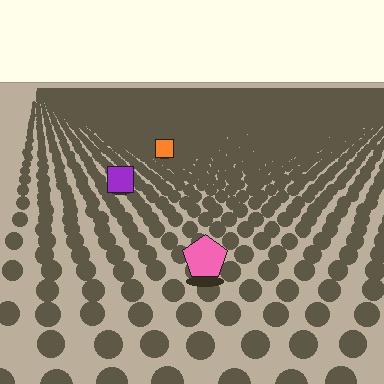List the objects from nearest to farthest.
From nearest to farthest: the pink pentagon, the purple square, the orange square.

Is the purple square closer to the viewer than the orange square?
Yes. The purple square is closer — you can tell from the texture gradient: the ground texture is coarser near it.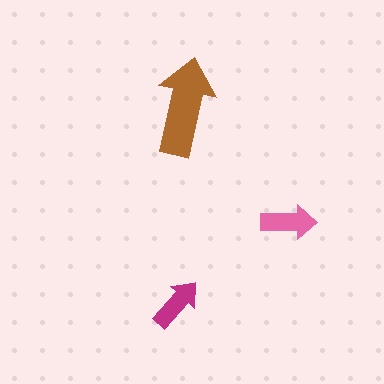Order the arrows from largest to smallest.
the brown one, the pink one, the magenta one.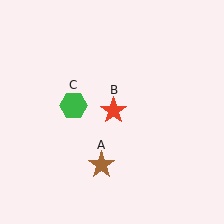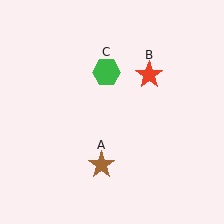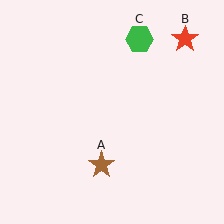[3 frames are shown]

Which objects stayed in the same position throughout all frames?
Brown star (object A) remained stationary.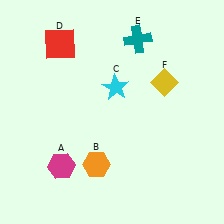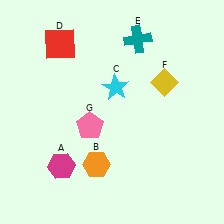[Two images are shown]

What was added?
A pink pentagon (G) was added in Image 2.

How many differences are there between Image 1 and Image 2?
There is 1 difference between the two images.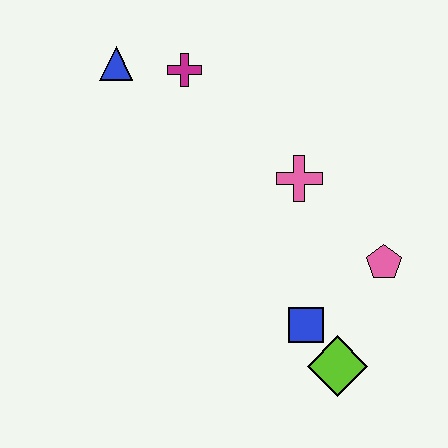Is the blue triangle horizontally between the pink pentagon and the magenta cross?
No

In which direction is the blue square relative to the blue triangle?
The blue square is below the blue triangle.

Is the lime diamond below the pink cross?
Yes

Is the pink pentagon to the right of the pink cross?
Yes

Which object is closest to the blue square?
The lime diamond is closest to the blue square.